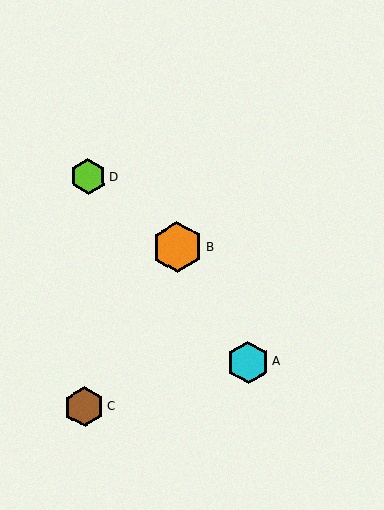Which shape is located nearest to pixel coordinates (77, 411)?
The brown hexagon (labeled C) at (84, 407) is nearest to that location.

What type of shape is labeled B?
Shape B is an orange hexagon.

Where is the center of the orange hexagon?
The center of the orange hexagon is at (177, 247).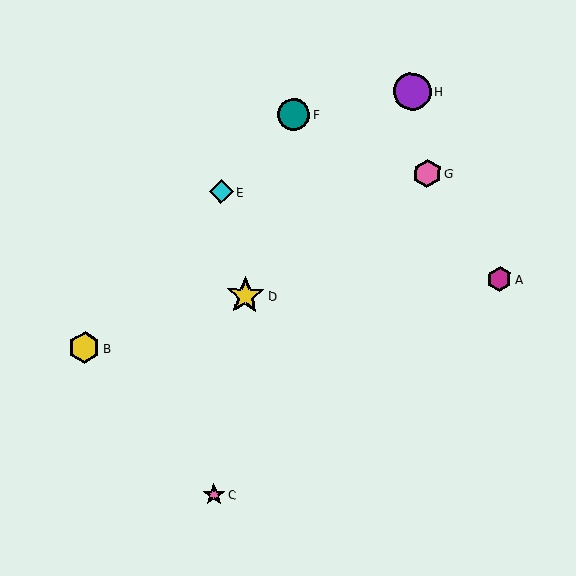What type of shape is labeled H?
Shape H is a purple circle.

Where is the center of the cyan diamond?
The center of the cyan diamond is at (221, 192).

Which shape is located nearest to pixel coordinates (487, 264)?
The magenta hexagon (labeled A) at (500, 279) is nearest to that location.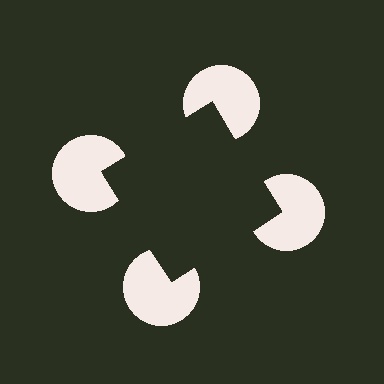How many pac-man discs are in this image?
There are 4 — one at each vertex of the illusory square.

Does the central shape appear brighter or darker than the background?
It typically appears slightly darker than the background, even though no actual brightness change is drawn.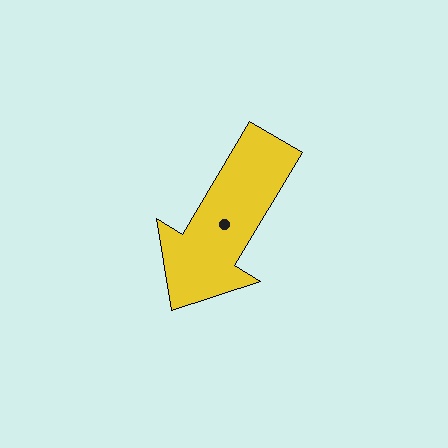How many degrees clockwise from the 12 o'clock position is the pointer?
Approximately 211 degrees.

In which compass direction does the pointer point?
Southwest.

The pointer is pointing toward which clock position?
Roughly 7 o'clock.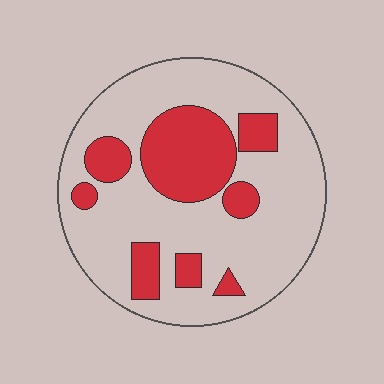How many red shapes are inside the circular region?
8.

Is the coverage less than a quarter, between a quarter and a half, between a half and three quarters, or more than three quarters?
Between a quarter and a half.